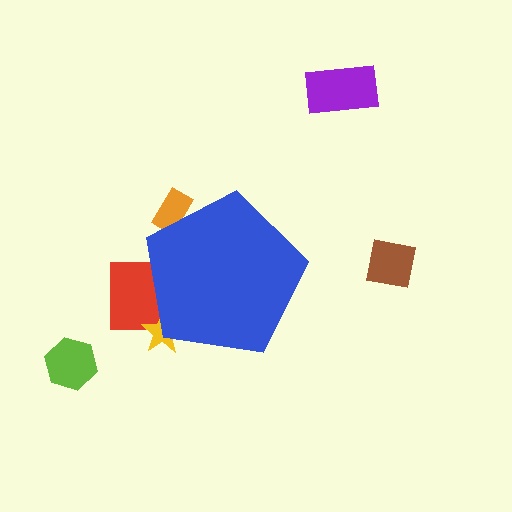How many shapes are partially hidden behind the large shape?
3 shapes are partially hidden.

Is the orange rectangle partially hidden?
Yes, the orange rectangle is partially hidden behind the blue pentagon.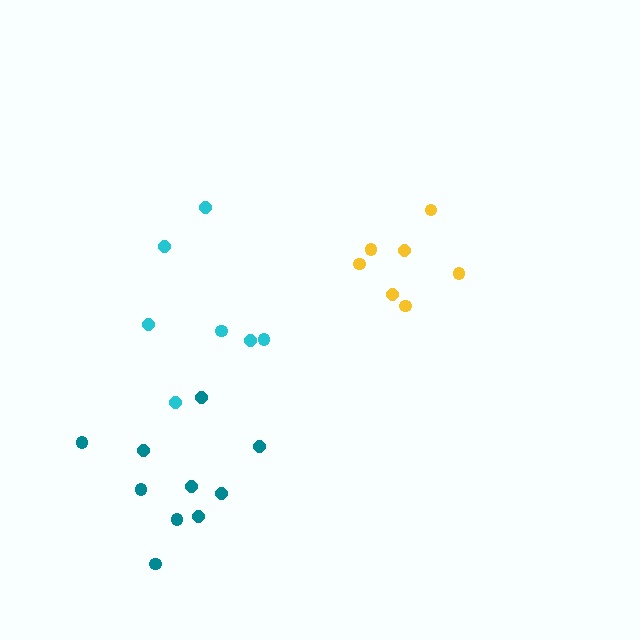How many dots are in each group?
Group 1: 7 dots, Group 2: 10 dots, Group 3: 7 dots (24 total).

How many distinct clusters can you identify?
There are 3 distinct clusters.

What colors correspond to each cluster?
The clusters are colored: yellow, teal, cyan.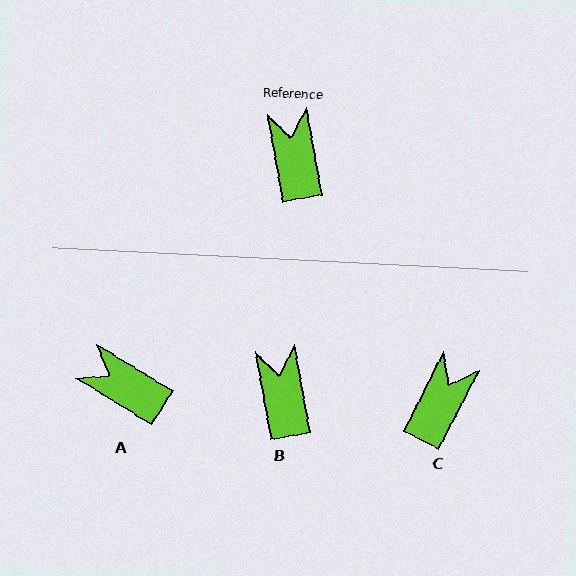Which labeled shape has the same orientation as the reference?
B.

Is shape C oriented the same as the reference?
No, it is off by about 37 degrees.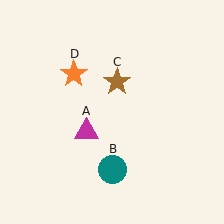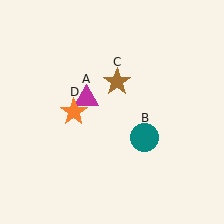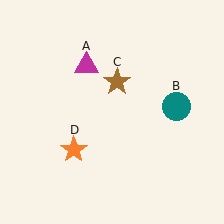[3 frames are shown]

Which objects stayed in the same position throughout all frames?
Brown star (object C) remained stationary.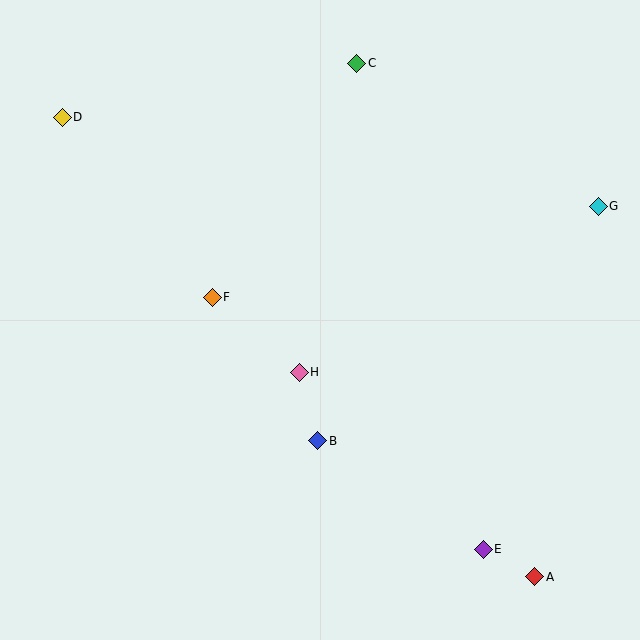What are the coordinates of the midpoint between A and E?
The midpoint between A and E is at (509, 563).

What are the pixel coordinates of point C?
Point C is at (357, 63).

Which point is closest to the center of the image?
Point H at (299, 372) is closest to the center.